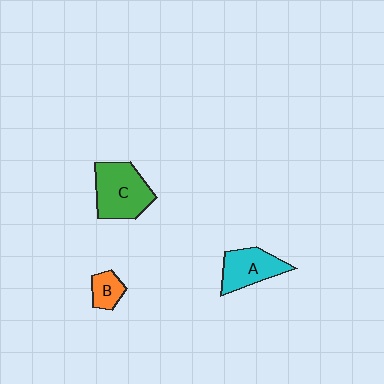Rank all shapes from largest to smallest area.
From largest to smallest: C (green), A (cyan), B (orange).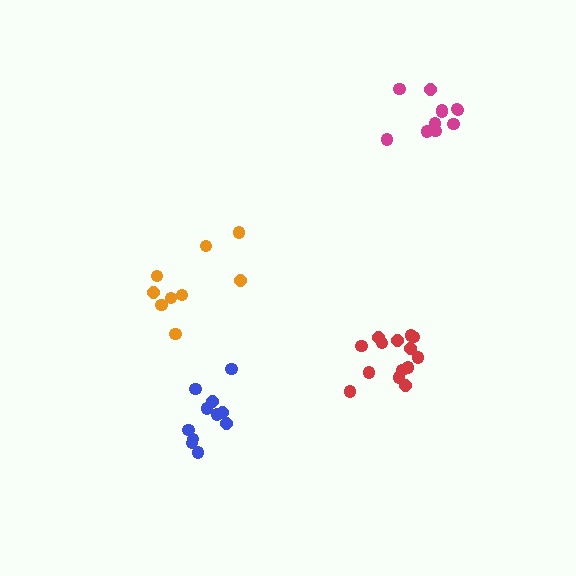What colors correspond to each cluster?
The clusters are colored: red, orange, magenta, blue.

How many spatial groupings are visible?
There are 4 spatial groupings.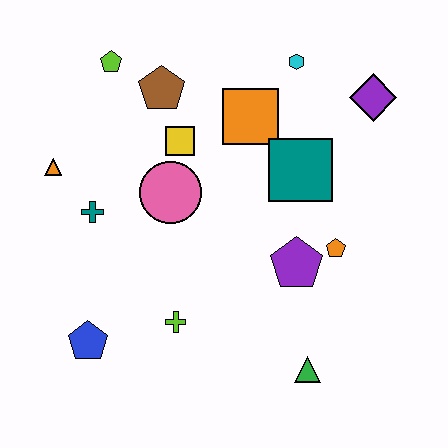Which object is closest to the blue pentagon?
The lime cross is closest to the blue pentagon.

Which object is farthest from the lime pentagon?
The green triangle is farthest from the lime pentagon.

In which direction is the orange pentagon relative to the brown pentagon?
The orange pentagon is to the right of the brown pentagon.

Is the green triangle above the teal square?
No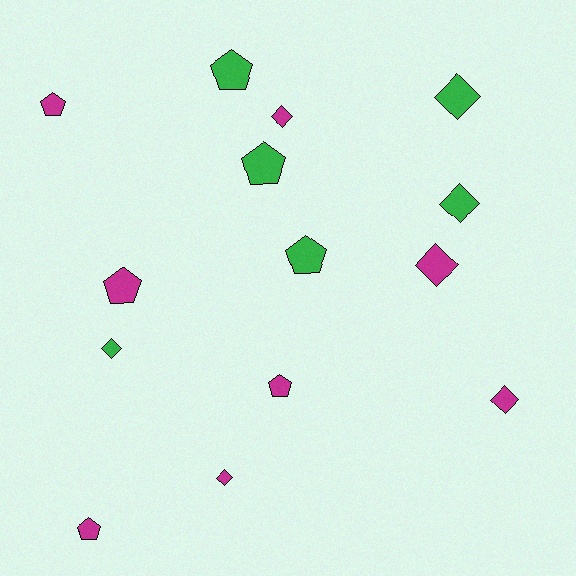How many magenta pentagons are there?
There are 4 magenta pentagons.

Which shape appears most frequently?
Pentagon, with 7 objects.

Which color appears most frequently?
Magenta, with 8 objects.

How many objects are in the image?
There are 14 objects.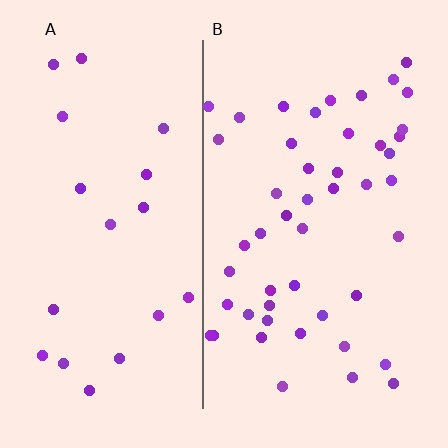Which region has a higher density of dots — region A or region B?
B (the right).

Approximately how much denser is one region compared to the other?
Approximately 2.4× — region B over region A.